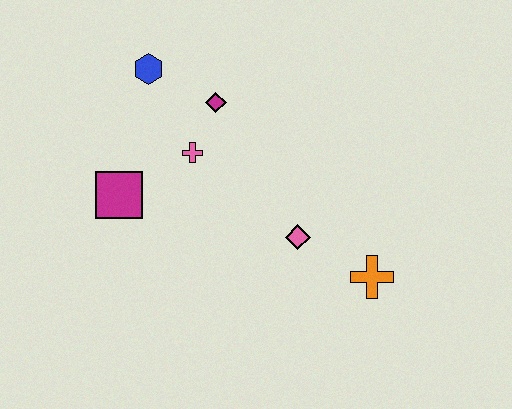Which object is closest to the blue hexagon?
The magenta diamond is closest to the blue hexagon.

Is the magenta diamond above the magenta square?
Yes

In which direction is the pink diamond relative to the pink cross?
The pink diamond is to the right of the pink cross.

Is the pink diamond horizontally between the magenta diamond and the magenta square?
No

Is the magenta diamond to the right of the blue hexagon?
Yes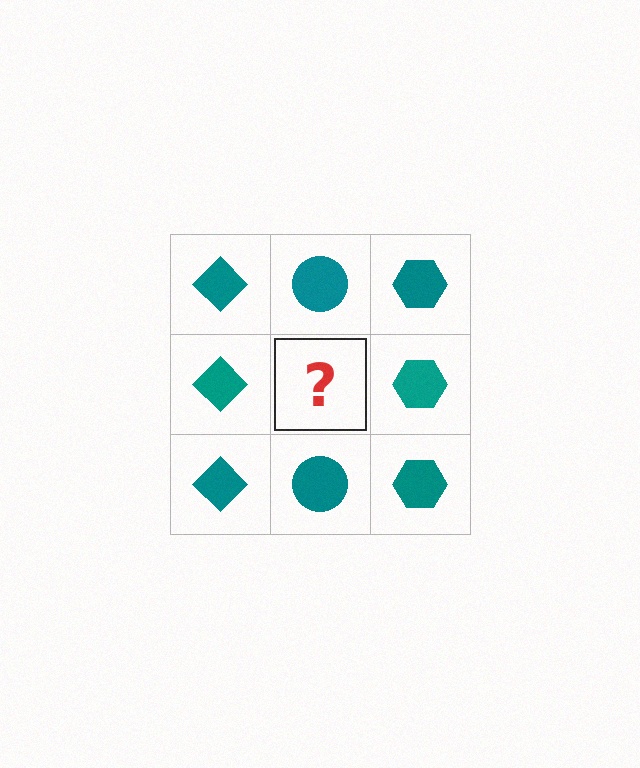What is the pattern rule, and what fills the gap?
The rule is that each column has a consistent shape. The gap should be filled with a teal circle.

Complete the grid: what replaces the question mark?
The question mark should be replaced with a teal circle.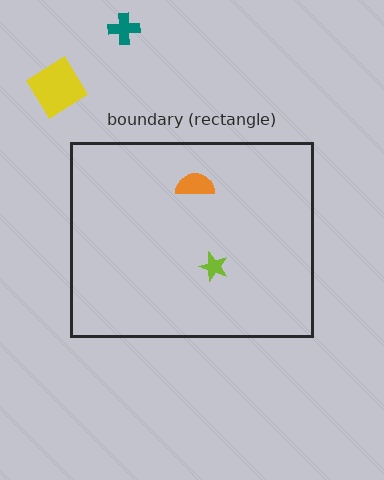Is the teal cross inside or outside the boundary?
Outside.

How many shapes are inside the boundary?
2 inside, 2 outside.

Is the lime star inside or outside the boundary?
Inside.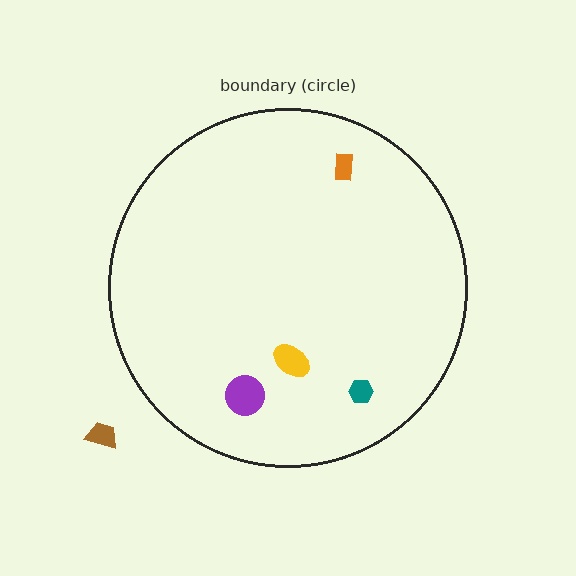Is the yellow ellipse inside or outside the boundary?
Inside.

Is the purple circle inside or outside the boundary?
Inside.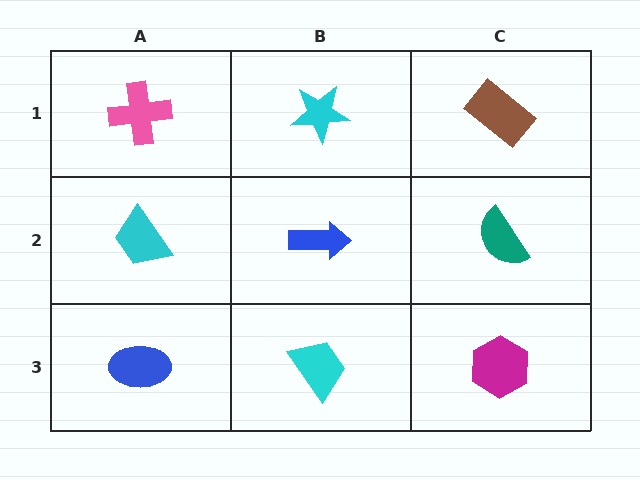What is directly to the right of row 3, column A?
A cyan trapezoid.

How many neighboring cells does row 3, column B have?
3.